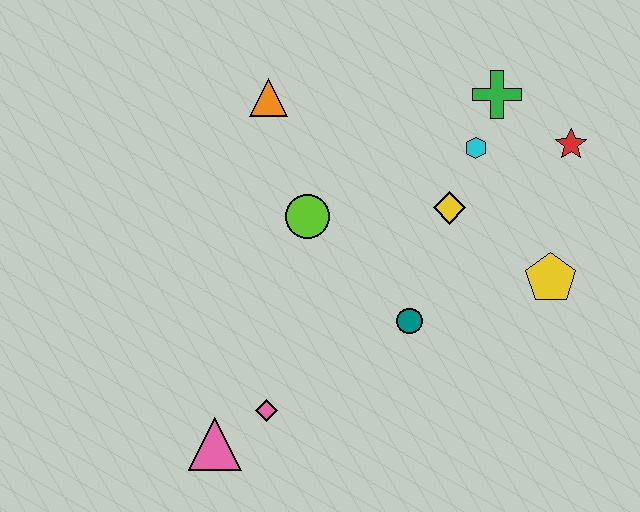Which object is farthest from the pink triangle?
The red star is farthest from the pink triangle.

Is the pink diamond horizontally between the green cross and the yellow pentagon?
No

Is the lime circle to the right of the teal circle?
No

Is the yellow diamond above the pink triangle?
Yes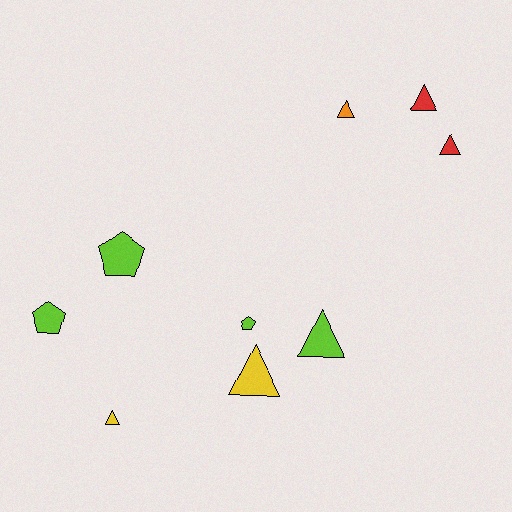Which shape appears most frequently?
Triangle, with 6 objects.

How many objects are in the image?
There are 9 objects.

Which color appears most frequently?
Lime, with 4 objects.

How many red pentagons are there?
There are no red pentagons.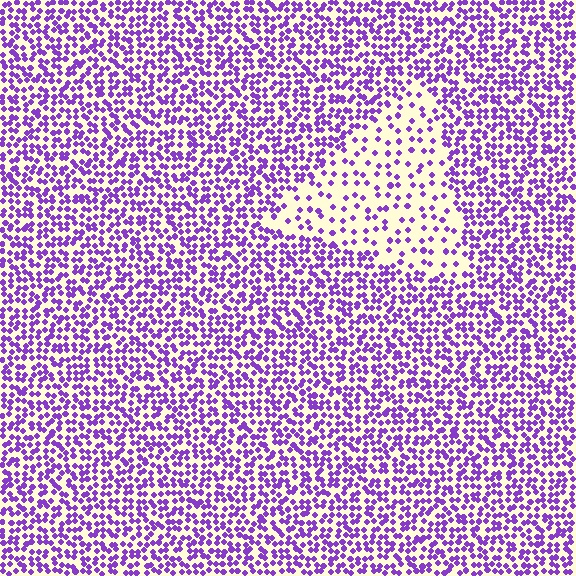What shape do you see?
I see a triangle.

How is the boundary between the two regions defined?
The boundary is defined by a change in element density (approximately 2.5x ratio). All elements are the same color, size, and shape.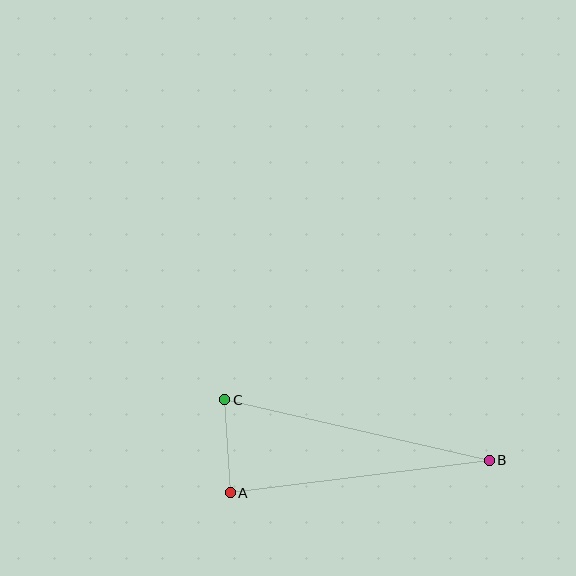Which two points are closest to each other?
Points A and C are closest to each other.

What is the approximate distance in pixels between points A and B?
The distance between A and B is approximately 261 pixels.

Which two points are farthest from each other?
Points B and C are farthest from each other.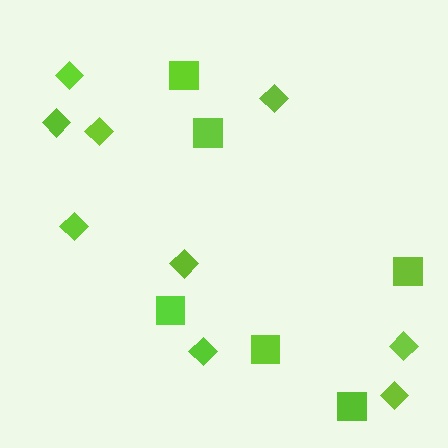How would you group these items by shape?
There are 2 groups: one group of diamonds (9) and one group of squares (6).